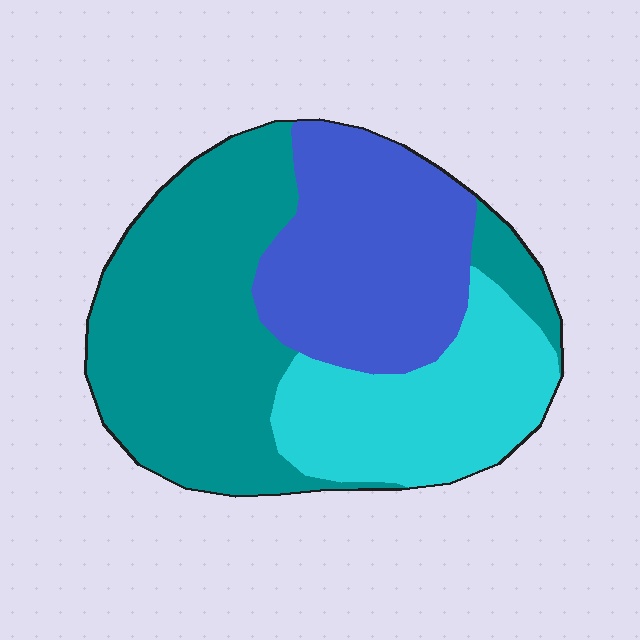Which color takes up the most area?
Teal, at roughly 45%.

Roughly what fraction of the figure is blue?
Blue takes up about one third (1/3) of the figure.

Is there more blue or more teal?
Teal.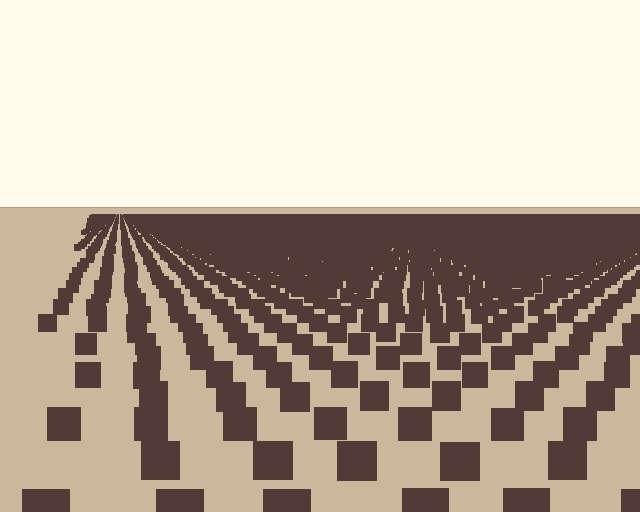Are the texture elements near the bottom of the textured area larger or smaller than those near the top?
Larger. Near the bottom, elements are closer to the viewer and appear at a bigger on-screen size.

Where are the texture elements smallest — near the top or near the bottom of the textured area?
Near the top.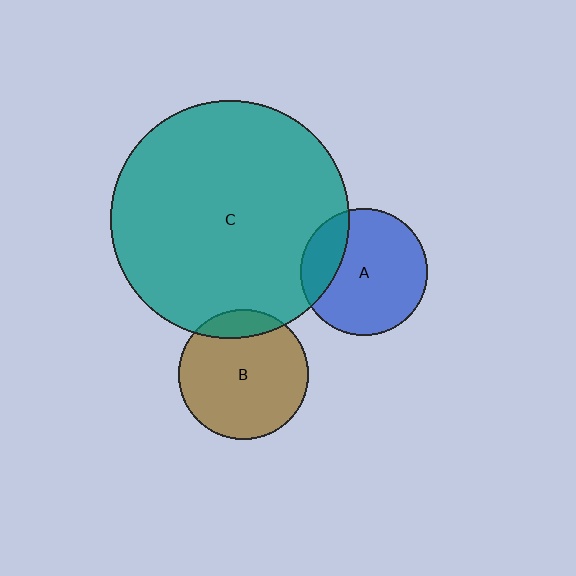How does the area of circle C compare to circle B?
Approximately 3.4 times.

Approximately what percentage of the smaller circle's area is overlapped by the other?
Approximately 20%.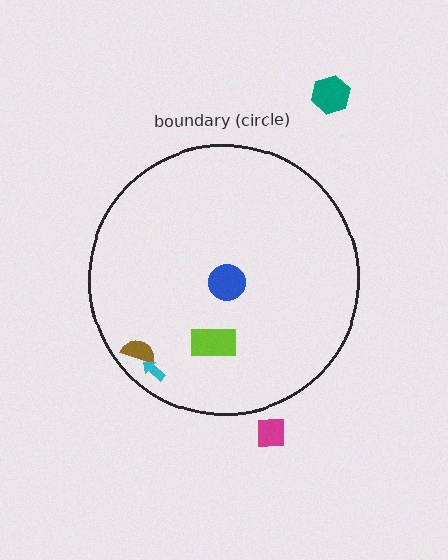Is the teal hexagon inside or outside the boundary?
Outside.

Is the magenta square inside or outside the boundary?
Outside.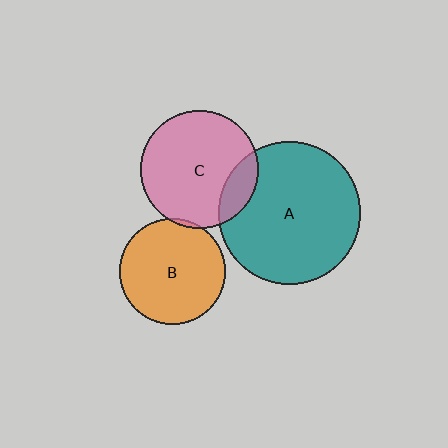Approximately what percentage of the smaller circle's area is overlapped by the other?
Approximately 15%.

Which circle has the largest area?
Circle A (teal).